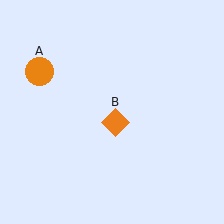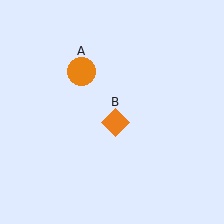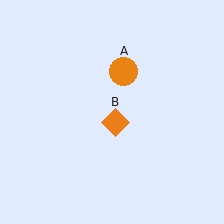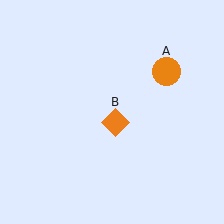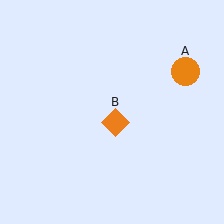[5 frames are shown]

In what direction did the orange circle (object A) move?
The orange circle (object A) moved right.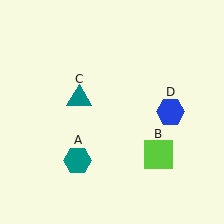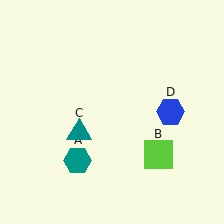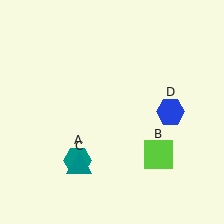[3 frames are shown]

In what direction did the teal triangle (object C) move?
The teal triangle (object C) moved down.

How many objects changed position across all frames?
1 object changed position: teal triangle (object C).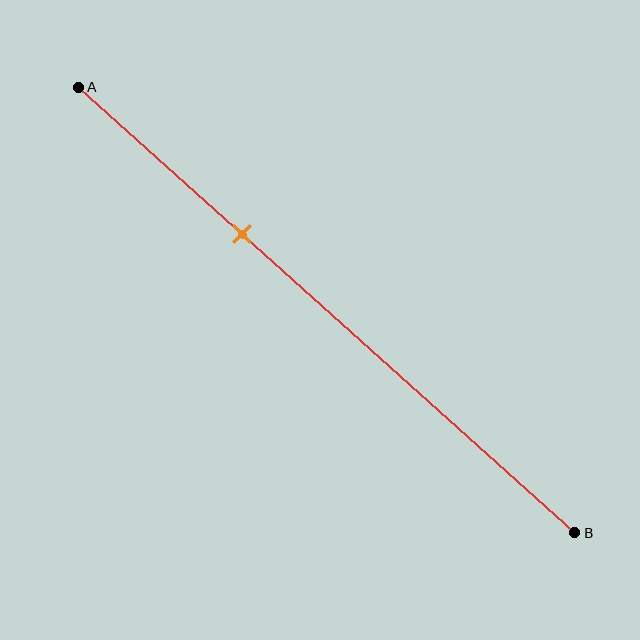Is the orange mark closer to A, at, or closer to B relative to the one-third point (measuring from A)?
The orange mark is approximately at the one-third point of segment AB.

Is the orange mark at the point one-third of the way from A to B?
Yes, the mark is approximately at the one-third point.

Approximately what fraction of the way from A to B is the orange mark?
The orange mark is approximately 35% of the way from A to B.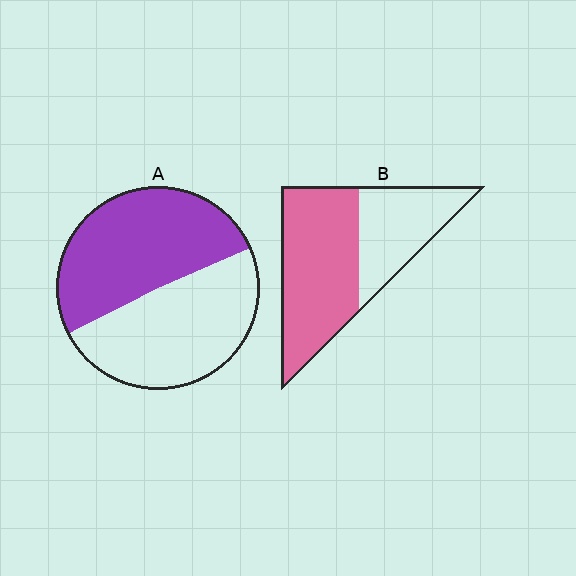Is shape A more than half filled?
Roughly half.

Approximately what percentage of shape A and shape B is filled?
A is approximately 50% and B is approximately 60%.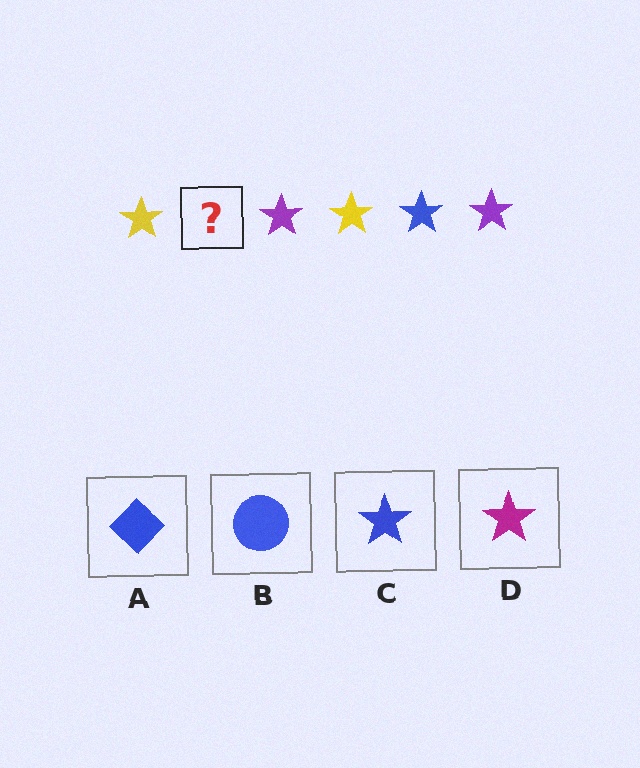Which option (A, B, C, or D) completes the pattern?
C.